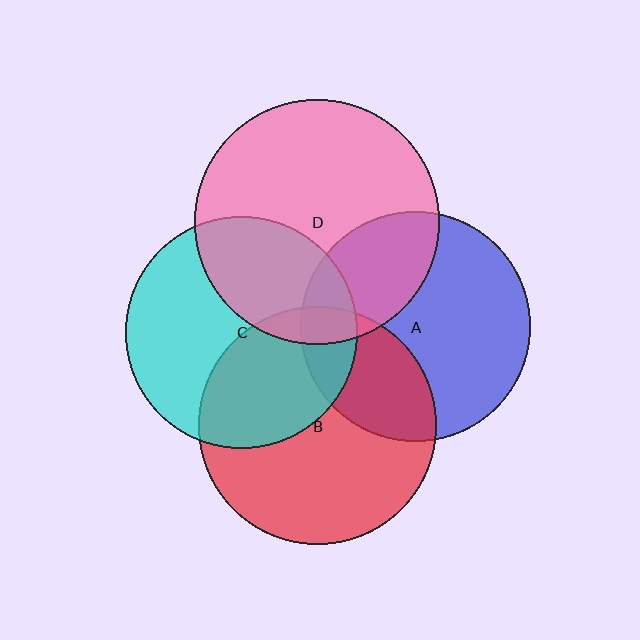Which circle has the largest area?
Circle D (pink).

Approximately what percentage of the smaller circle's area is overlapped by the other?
Approximately 5%.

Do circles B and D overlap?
Yes.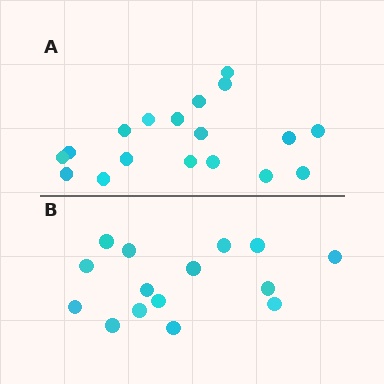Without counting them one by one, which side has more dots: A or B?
Region A (the top region) has more dots.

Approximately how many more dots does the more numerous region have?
Region A has just a few more — roughly 2 or 3 more dots than region B.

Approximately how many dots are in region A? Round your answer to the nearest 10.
About 20 dots. (The exact count is 18, which rounds to 20.)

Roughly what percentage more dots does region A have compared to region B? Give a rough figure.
About 20% more.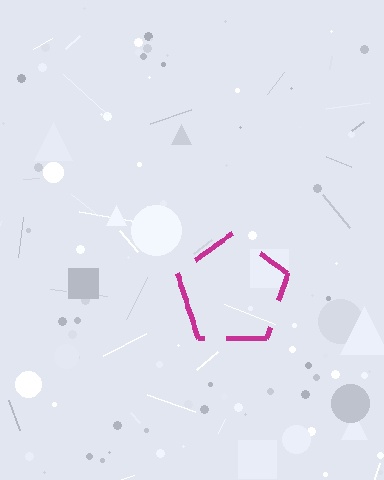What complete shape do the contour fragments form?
The contour fragments form a pentagon.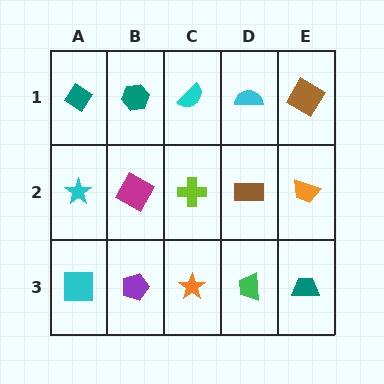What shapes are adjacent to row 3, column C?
A lime cross (row 2, column C), a purple pentagon (row 3, column B), a green trapezoid (row 3, column D).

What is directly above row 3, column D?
A brown rectangle.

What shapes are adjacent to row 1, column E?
An orange trapezoid (row 2, column E), a cyan semicircle (row 1, column D).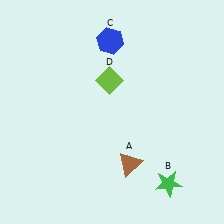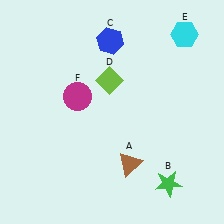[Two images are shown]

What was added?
A cyan hexagon (E), a magenta circle (F) were added in Image 2.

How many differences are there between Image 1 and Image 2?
There are 2 differences between the two images.